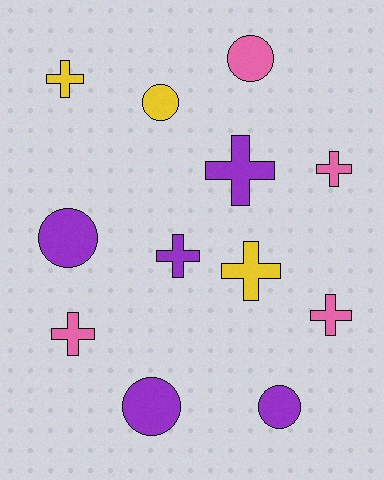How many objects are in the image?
There are 12 objects.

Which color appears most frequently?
Purple, with 5 objects.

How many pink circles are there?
There is 1 pink circle.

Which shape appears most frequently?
Cross, with 7 objects.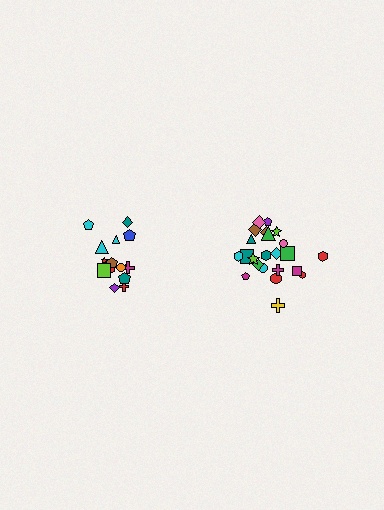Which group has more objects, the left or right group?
The right group.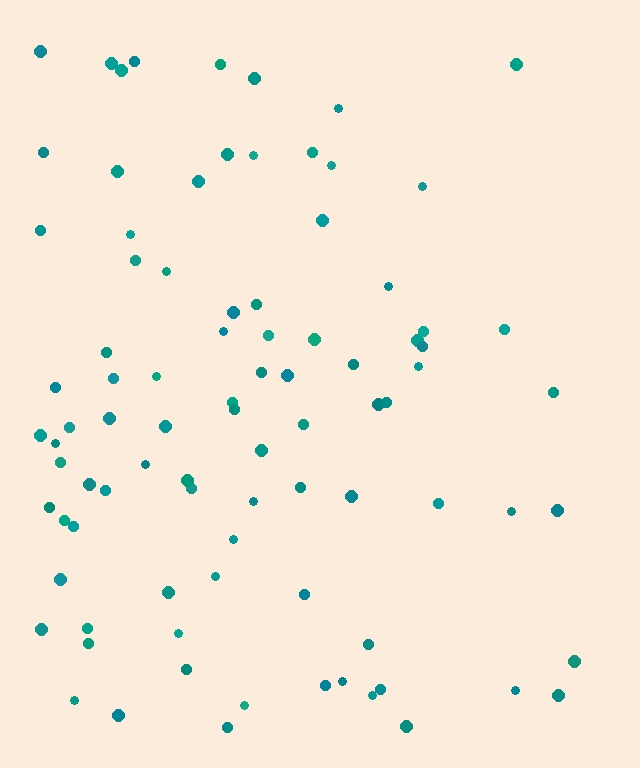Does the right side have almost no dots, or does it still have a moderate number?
Still a moderate number, just noticeably fewer than the left.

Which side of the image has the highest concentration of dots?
The left.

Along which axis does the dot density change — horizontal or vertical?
Horizontal.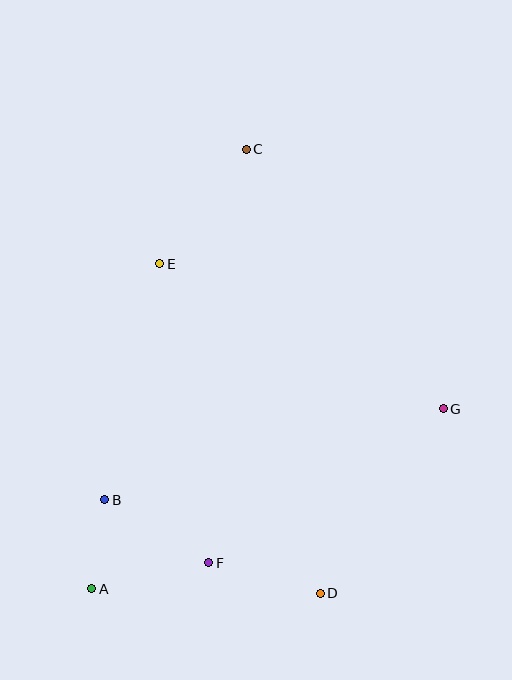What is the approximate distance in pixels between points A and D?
The distance between A and D is approximately 229 pixels.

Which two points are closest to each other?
Points A and B are closest to each other.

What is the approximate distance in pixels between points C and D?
The distance between C and D is approximately 450 pixels.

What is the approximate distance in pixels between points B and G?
The distance between B and G is approximately 351 pixels.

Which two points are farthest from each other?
Points A and C are farthest from each other.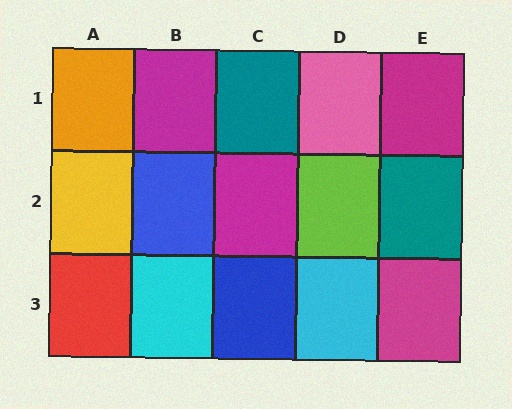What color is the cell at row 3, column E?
Magenta.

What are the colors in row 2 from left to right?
Yellow, blue, magenta, lime, teal.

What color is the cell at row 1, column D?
Pink.